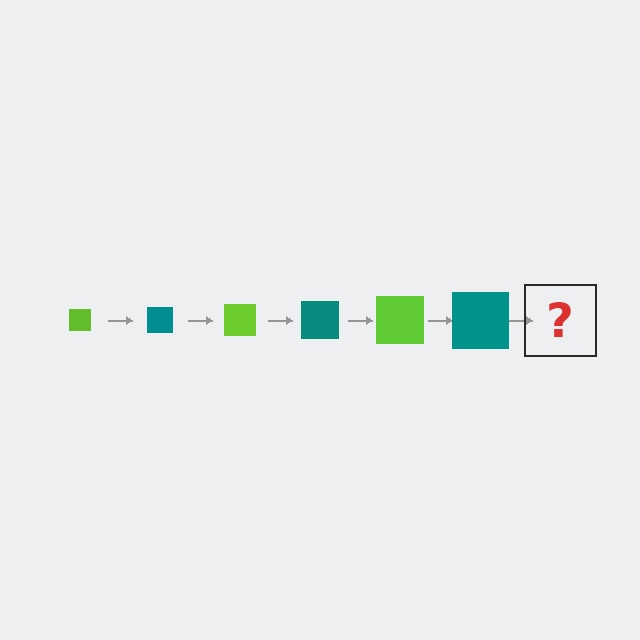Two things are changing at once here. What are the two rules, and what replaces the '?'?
The two rules are that the square grows larger each step and the color cycles through lime and teal. The '?' should be a lime square, larger than the previous one.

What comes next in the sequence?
The next element should be a lime square, larger than the previous one.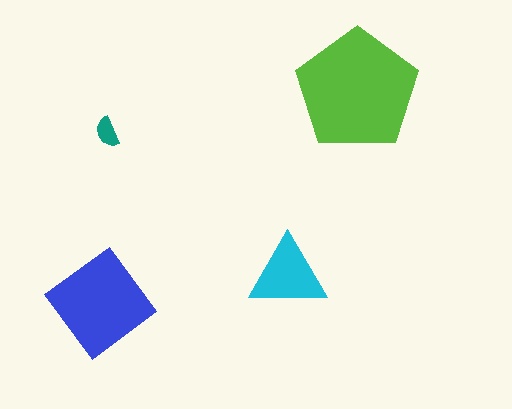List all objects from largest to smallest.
The lime pentagon, the blue diamond, the cyan triangle, the teal semicircle.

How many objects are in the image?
There are 4 objects in the image.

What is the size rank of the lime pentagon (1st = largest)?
1st.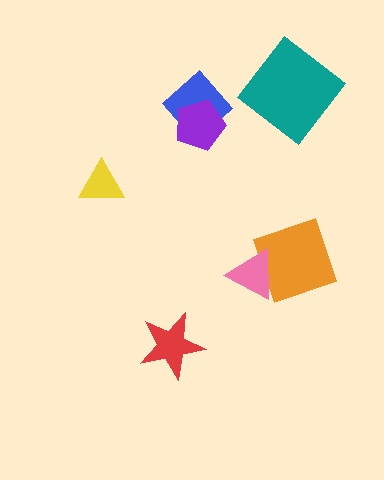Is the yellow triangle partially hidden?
No, no other shape covers it.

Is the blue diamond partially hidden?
Yes, it is partially covered by another shape.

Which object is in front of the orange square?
The pink triangle is in front of the orange square.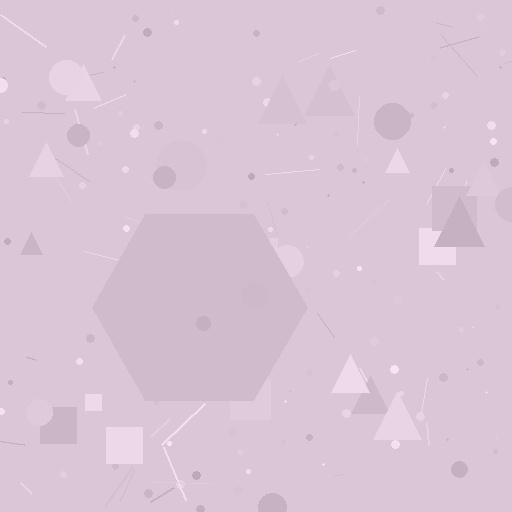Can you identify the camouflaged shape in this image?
The camouflaged shape is a hexagon.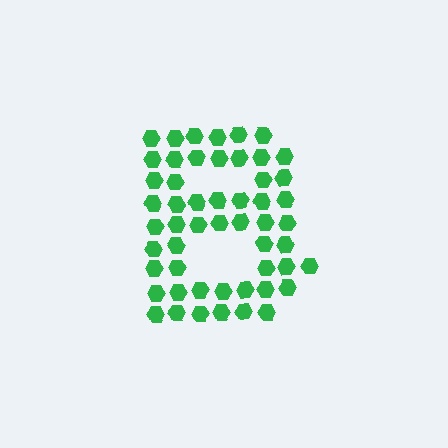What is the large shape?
The large shape is the letter B.